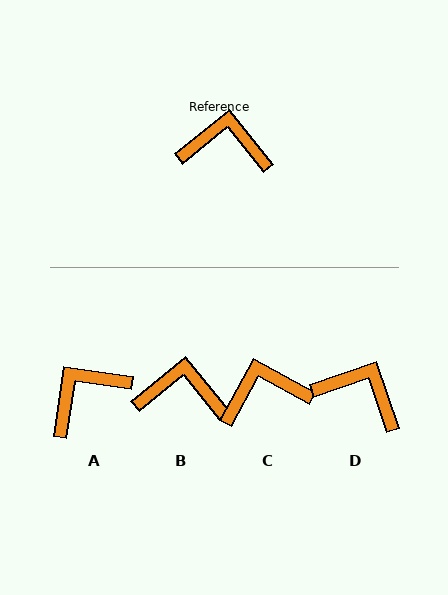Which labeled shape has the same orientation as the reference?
B.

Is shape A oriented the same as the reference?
No, it is off by about 42 degrees.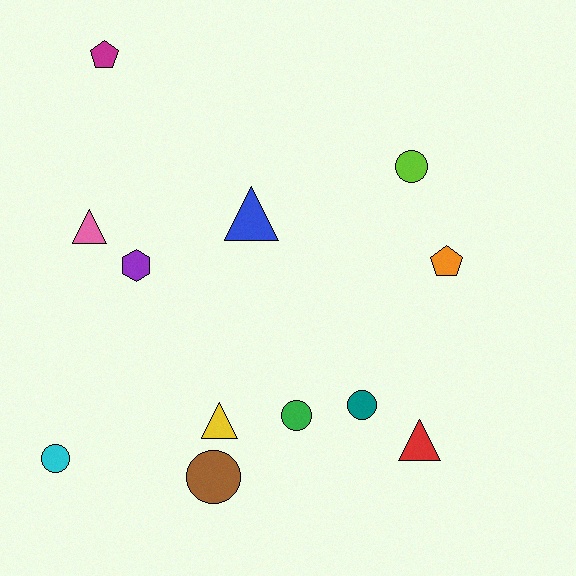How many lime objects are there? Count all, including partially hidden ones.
There is 1 lime object.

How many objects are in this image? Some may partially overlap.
There are 12 objects.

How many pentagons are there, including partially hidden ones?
There are 2 pentagons.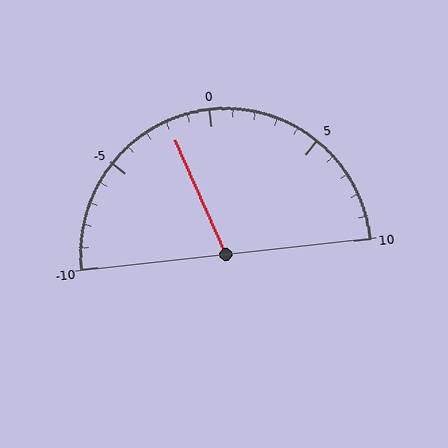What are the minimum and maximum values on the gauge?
The gauge ranges from -10 to 10.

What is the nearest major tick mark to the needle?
The nearest major tick mark is 0.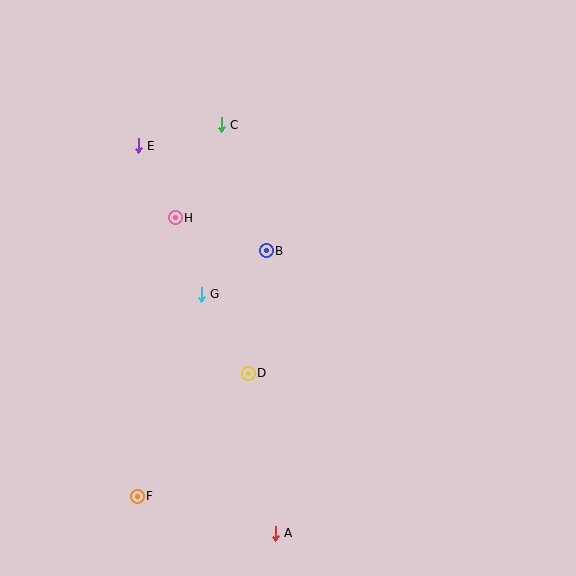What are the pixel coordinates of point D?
Point D is at (248, 373).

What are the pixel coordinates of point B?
Point B is at (266, 251).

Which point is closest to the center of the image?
Point B at (266, 251) is closest to the center.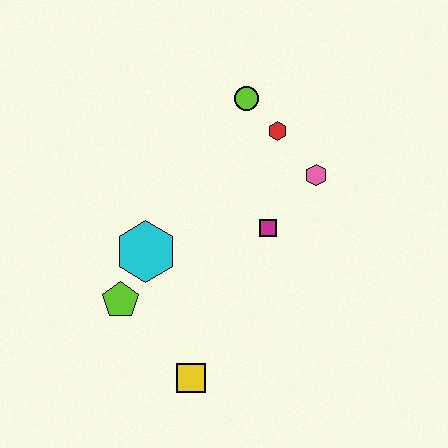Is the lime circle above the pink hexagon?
Yes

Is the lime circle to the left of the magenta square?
Yes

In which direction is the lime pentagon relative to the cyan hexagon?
The lime pentagon is below the cyan hexagon.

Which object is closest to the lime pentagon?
The cyan hexagon is closest to the lime pentagon.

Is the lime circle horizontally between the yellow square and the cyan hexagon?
No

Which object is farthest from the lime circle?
The yellow square is farthest from the lime circle.